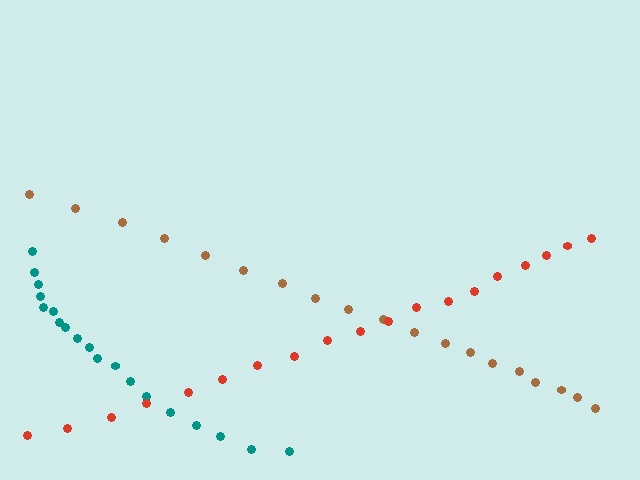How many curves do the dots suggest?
There are 3 distinct paths.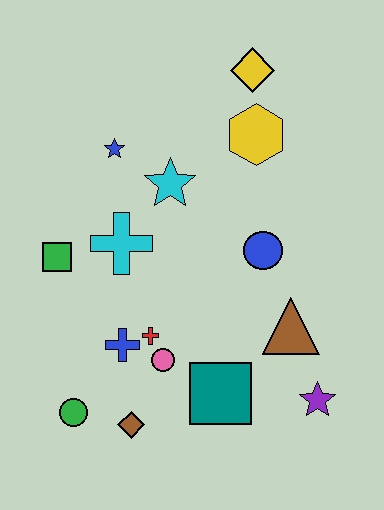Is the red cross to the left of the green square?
No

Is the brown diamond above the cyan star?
No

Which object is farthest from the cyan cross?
The purple star is farthest from the cyan cross.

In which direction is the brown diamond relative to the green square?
The brown diamond is below the green square.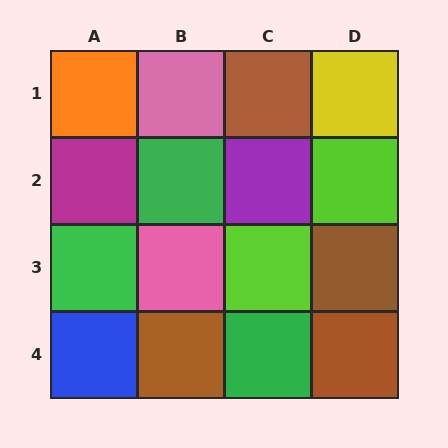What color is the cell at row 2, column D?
Lime.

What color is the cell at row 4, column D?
Brown.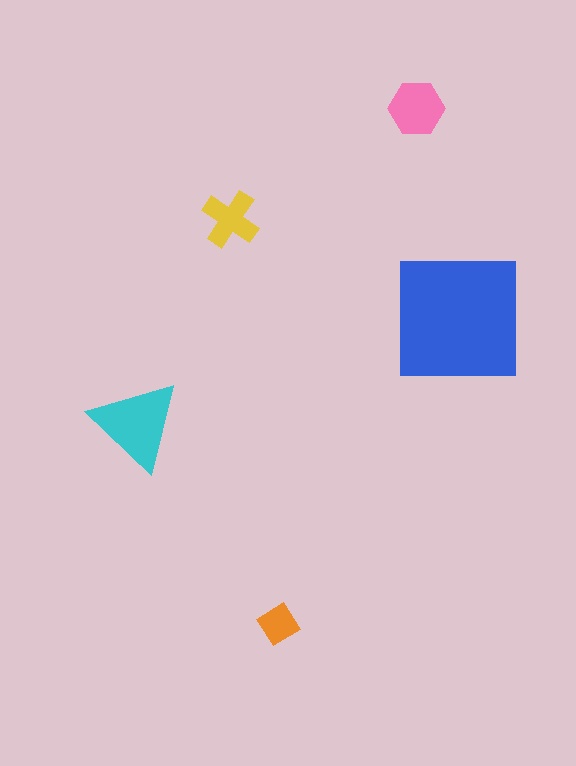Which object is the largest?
The blue square.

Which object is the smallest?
The orange diamond.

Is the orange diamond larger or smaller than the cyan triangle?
Smaller.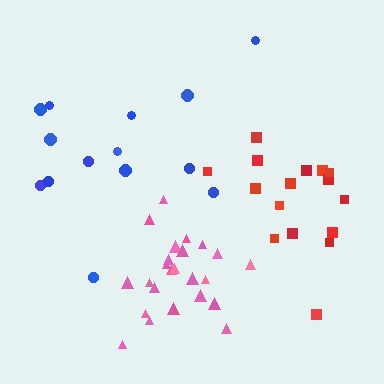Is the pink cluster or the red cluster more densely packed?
Pink.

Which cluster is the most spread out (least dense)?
Blue.